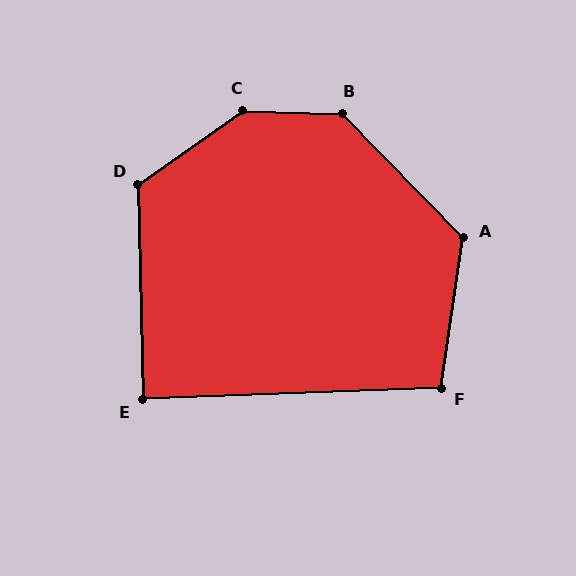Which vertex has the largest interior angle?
C, at approximately 144 degrees.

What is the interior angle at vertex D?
Approximately 123 degrees (obtuse).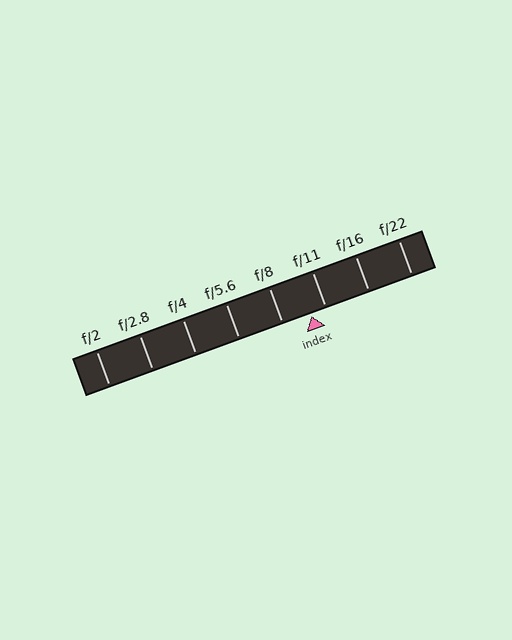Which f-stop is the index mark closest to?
The index mark is closest to f/11.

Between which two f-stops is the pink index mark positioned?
The index mark is between f/8 and f/11.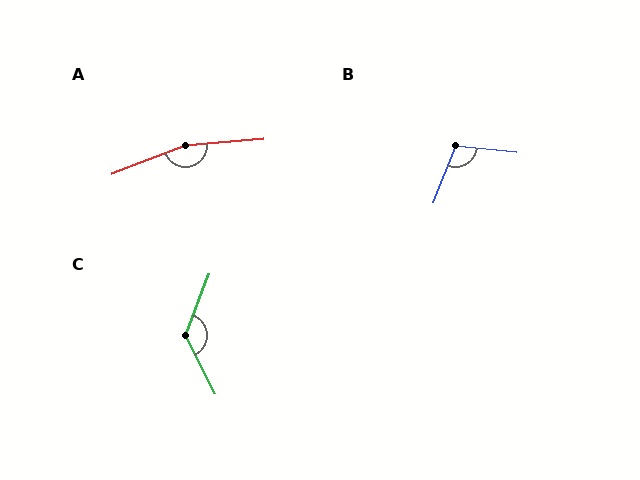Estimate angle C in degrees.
Approximately 132 degrees.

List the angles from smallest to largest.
B (106°), C (132°), A (163°).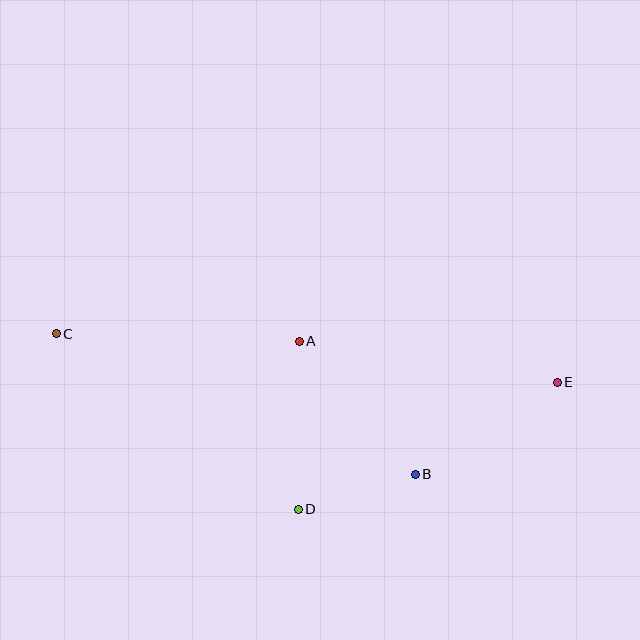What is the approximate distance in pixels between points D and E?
The distance between D and E is approximately 288 pixels.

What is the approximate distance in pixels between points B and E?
The distance between B and E is approximately 169 pixels.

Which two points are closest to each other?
Points B and D are closest to each other.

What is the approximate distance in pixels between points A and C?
The distance between A and C is approximately 243 pixels.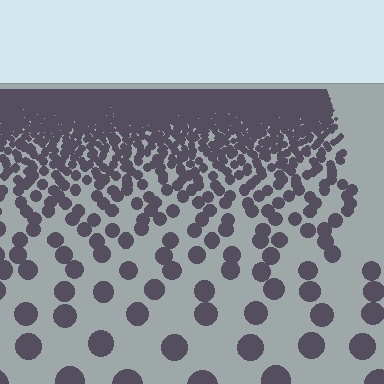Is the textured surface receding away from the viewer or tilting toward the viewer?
The surface is receding away from the viewer. Texture elements get smaller and denser toward the top.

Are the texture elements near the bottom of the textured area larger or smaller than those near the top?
Larger. Near the bottom, elements are closer to the viewer and appear at a bigger on-screen size.